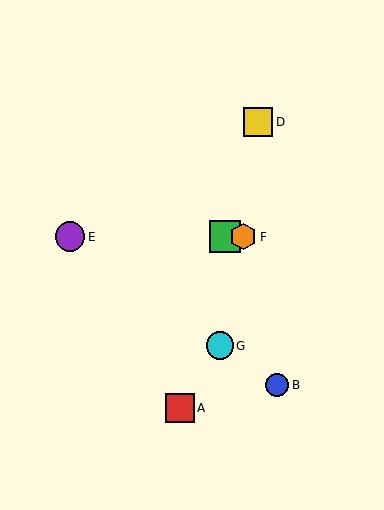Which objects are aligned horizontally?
Objects C, E, F are aligned horizontally.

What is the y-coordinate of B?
Object B is at y≈385.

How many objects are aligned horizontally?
3 objects (C, E, F) are aligned horizontally.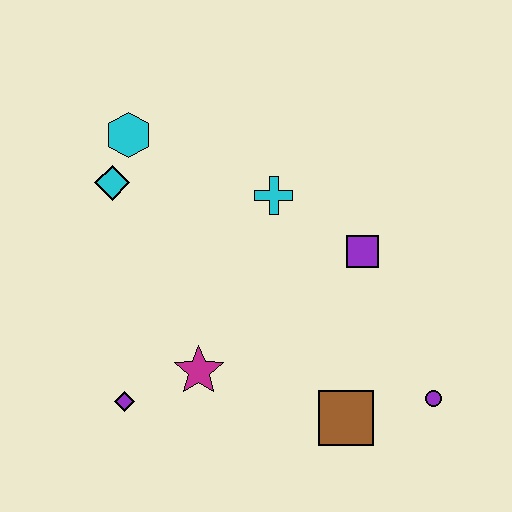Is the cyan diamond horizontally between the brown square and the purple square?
No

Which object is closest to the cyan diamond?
The cyan hexagon is closest to the cyan diamond.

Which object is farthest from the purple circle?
The cyan hexagon is farthest from the purple circle.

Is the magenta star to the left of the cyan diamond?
No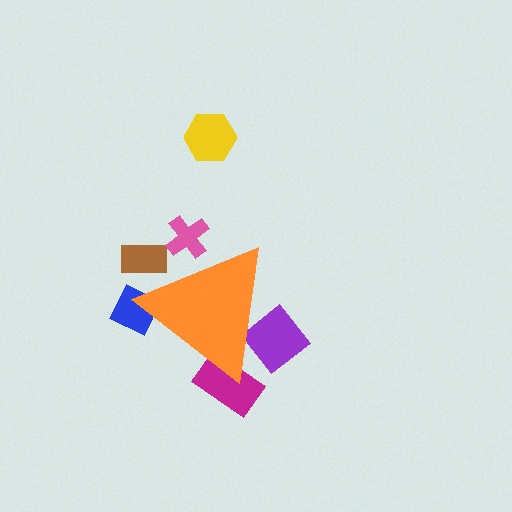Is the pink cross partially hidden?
Yes, the pink cross is partially hidden behind the orange triangle.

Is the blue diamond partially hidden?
Yes, the blue diamond is partially hidden behind the orange triangle.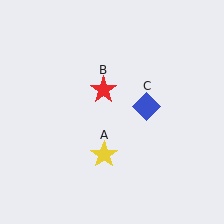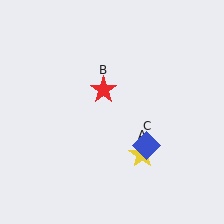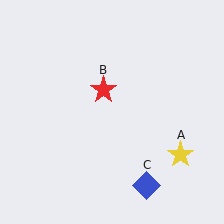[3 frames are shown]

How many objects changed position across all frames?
2 objects changed position: yellow star (object A), blue diamond (object C).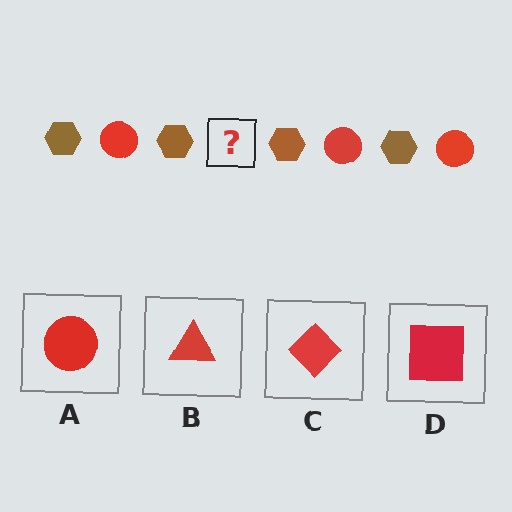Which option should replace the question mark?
Option A.